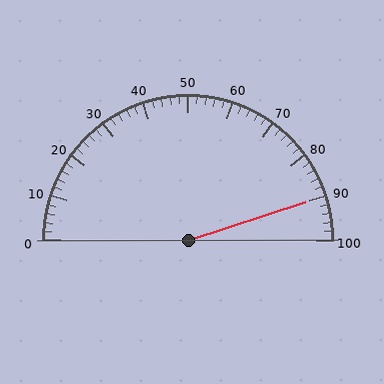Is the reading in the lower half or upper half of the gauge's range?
The reading is in the upper half of the range (0 to 100).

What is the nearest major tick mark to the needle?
The nearest major tick mark is 90.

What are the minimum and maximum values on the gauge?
The gauge ranges from 0 to 100.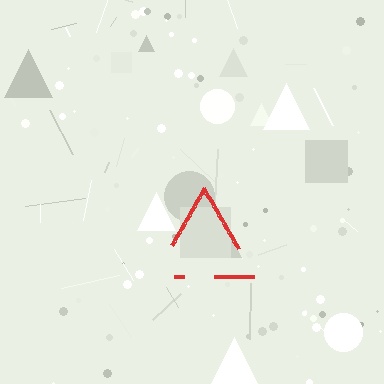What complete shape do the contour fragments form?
The contour fragments form a triangle.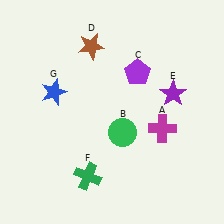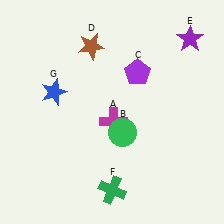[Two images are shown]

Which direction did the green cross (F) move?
The green cross (F) moved right.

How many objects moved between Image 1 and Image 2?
3 objects moved between the two images.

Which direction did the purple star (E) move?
The purple star (E) moved up.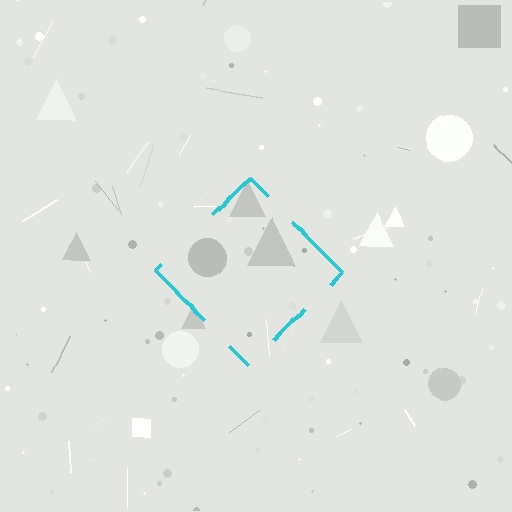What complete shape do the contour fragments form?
The contour fragments form a diamond.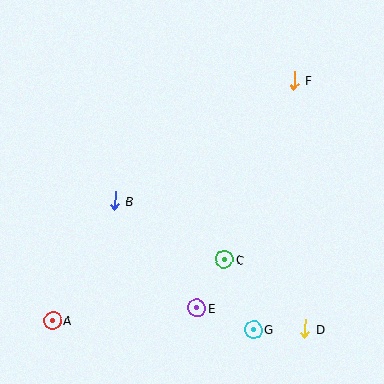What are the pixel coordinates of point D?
Point D is at (305, 328).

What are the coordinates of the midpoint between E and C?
The midpoint between E and C is at (211, 284).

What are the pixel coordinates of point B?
Point B is at (115, 201).